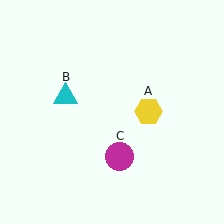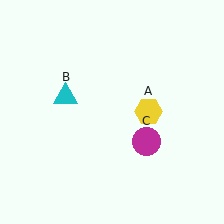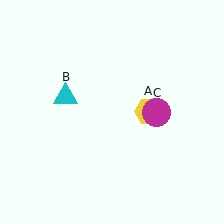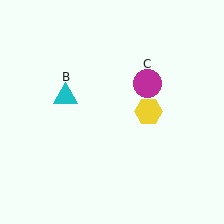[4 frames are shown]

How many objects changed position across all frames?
1 object changed position: magenta circle (object C).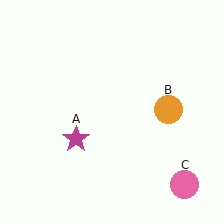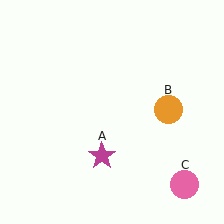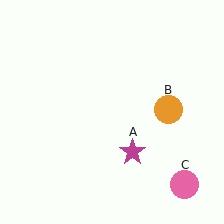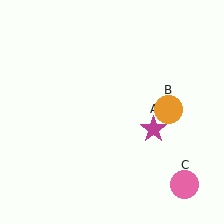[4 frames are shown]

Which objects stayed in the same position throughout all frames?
Orange circle (object B) and pink circle (object C) remained stationary.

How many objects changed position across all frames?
1 object changed position: magenta star (object A).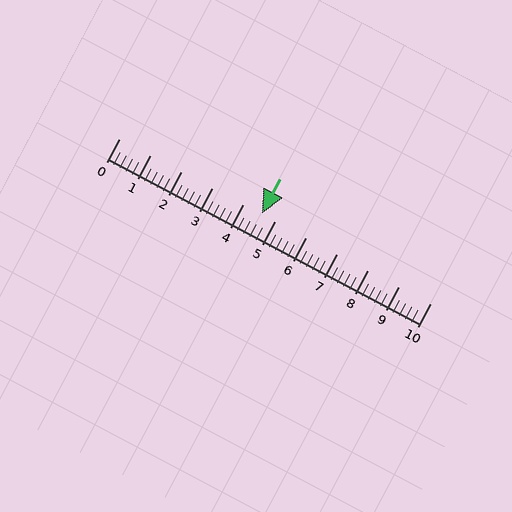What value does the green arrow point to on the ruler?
The green arrow points to approximately 4.6.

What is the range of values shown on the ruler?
The ruler shows values from 0 to 10.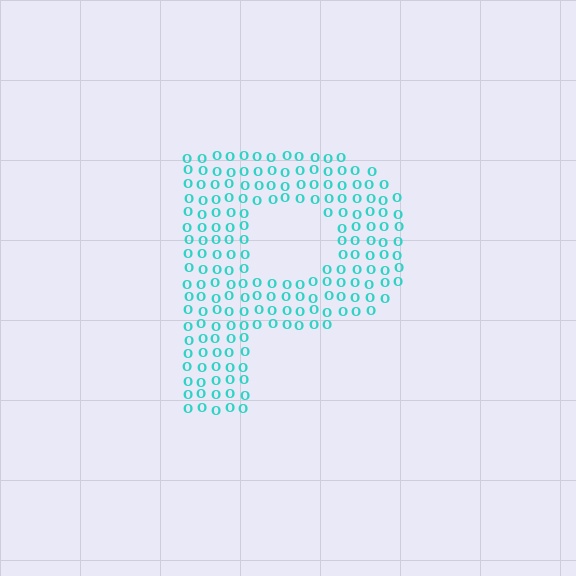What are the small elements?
The small elements are letter O's.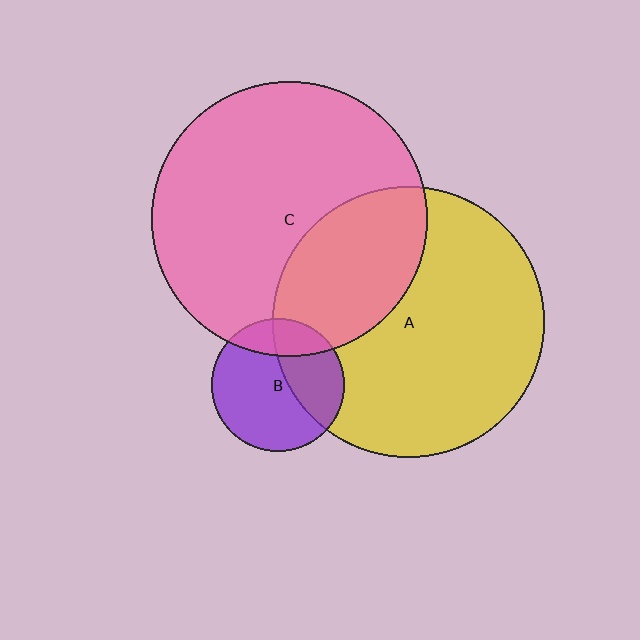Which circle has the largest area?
Circle C (pink).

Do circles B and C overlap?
Yes.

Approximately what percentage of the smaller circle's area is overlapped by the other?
Approximately 20%.